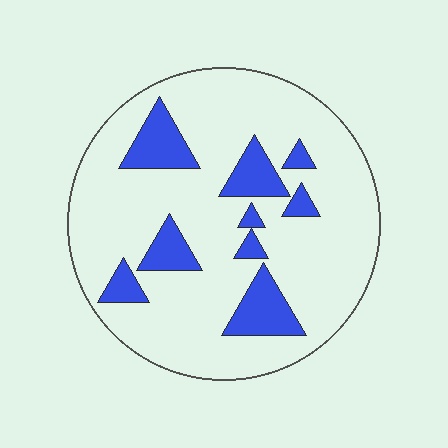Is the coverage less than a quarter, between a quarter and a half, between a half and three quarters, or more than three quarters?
Less than a quarter.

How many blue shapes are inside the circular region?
9.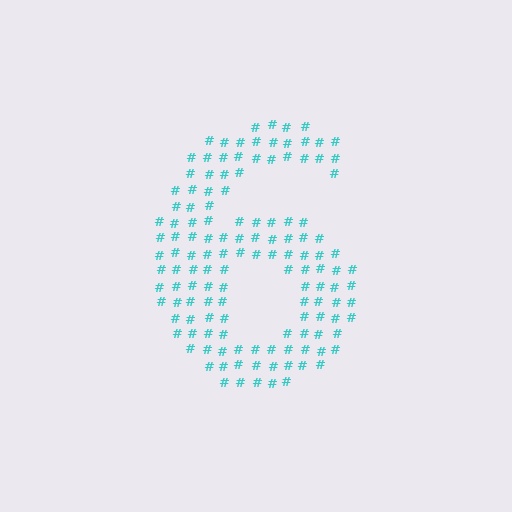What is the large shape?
The large shape is the digit 6.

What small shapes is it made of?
It is made of small hash symbols.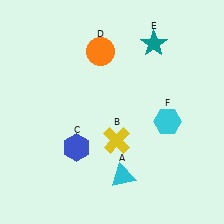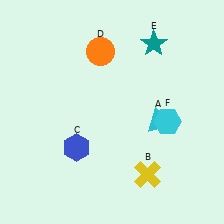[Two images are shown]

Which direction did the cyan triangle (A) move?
The cyan triangle (A) moved up.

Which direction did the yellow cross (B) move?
The yellow cross (B) moved down.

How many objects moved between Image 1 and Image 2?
2 objects moved between the two images.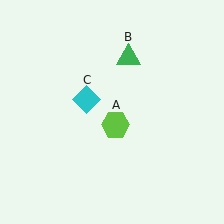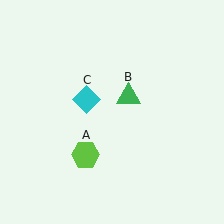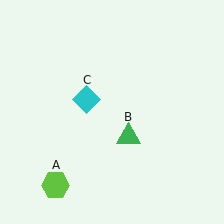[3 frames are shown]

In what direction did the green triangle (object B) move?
The green triangle (object B) moved down.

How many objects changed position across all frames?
2 objects changed position: lime hexagon (object A), green triangle (object B).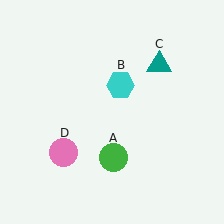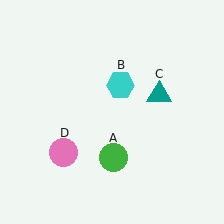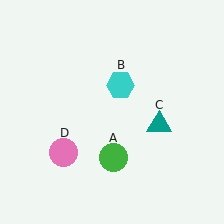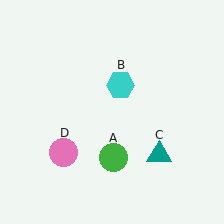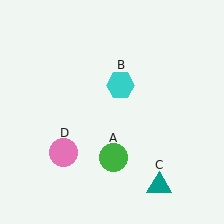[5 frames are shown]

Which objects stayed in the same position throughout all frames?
Green circle (object A) and cyan hexagon (object B) and pink circle (object D) remained stationary.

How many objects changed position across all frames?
1 object changed position: teal triangle (object C).